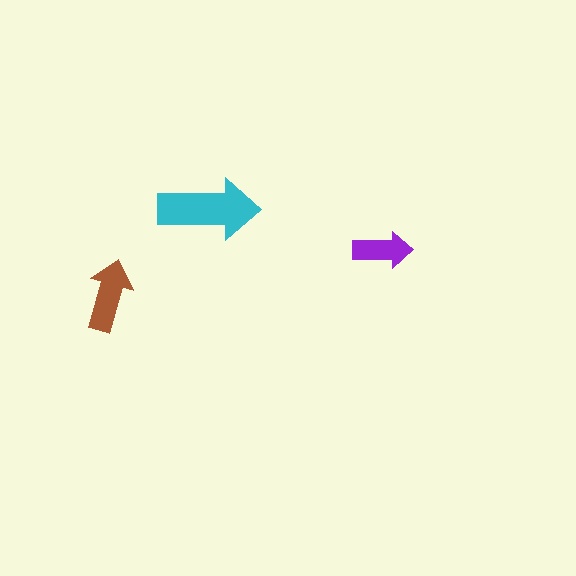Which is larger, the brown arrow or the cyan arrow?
The cyan one.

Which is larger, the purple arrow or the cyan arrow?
The cyan one.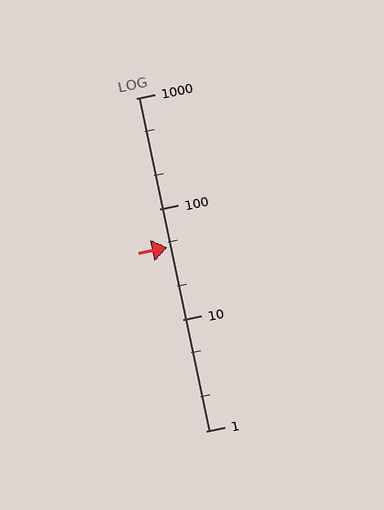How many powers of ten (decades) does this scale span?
The scale spans 3 decades, from 1 to 1000.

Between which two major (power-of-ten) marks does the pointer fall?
The pointer is between 10 and 100.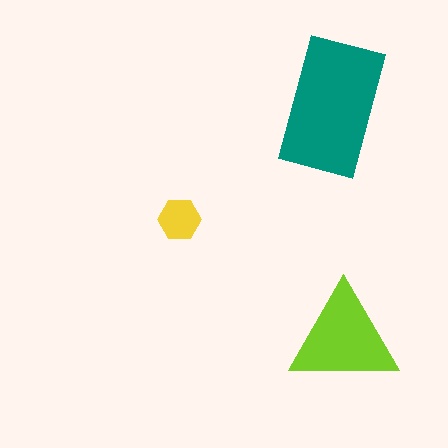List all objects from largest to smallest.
The teal rectangle, the lime triangle, the yellow hexagon.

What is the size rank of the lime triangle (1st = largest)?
2nd.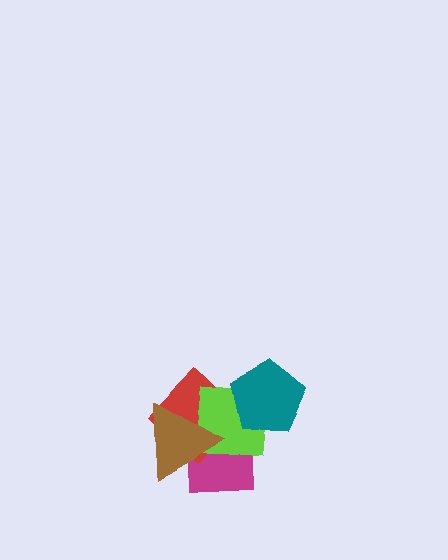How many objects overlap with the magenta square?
3 objects overlap with the magenta square.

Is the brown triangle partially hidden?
No, no other shape covers it.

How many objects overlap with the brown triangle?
3 objects overlap with the brown triangle.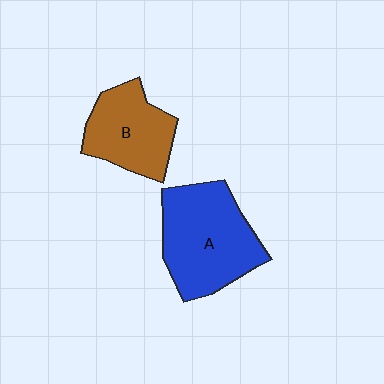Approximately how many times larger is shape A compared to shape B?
Approximately 1.4 times.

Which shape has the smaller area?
Shape B (brown).